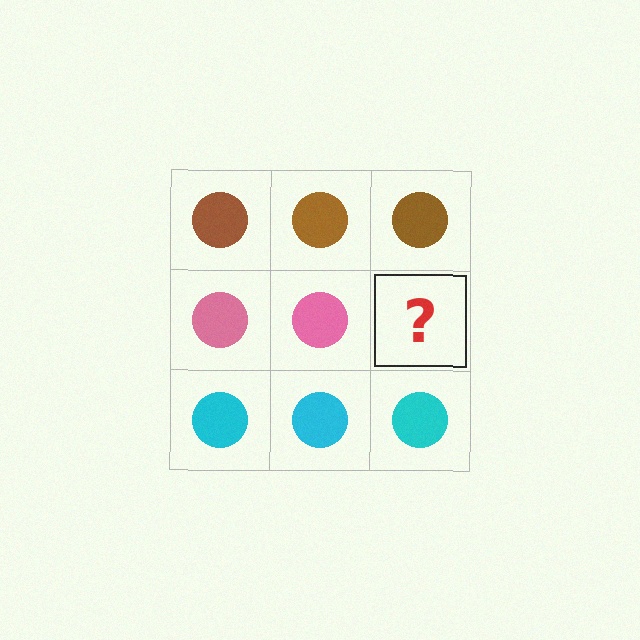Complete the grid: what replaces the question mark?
The question mark should be replaced with a pink circle.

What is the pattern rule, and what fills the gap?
The rule is that each row has a consistent color. The gap should be filled with a pink circle.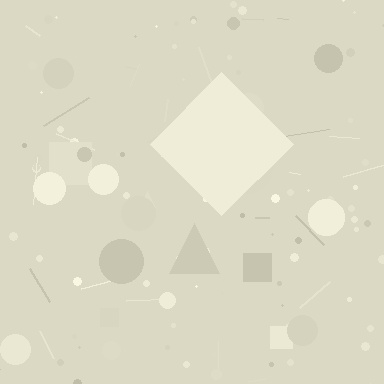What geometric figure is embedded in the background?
A diamond is embedded in the background.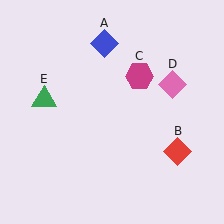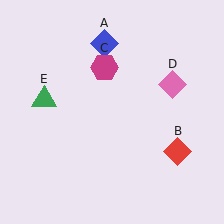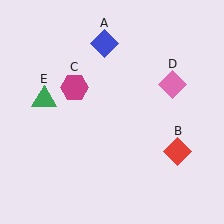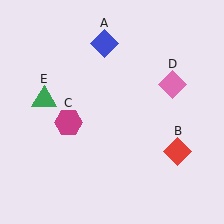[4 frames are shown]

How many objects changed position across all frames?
1 object changed position: magenta hexagon (object C).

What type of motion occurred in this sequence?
The magenta hexagon (object C) rotated counterclockwise around the center of the scene.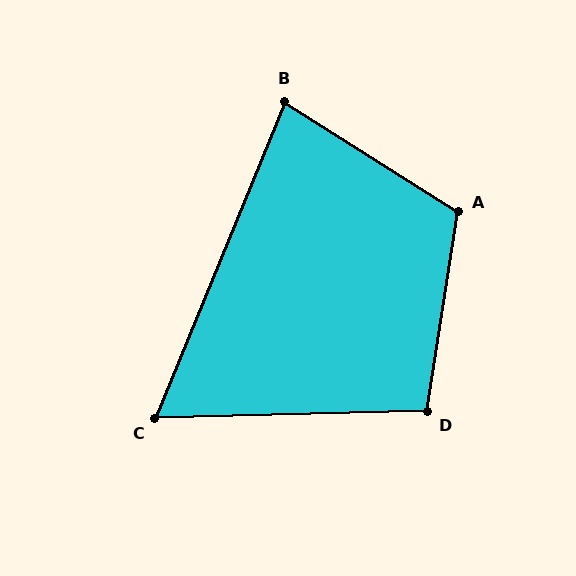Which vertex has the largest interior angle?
A, at approximately 114 degrees.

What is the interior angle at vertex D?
Approximately 100 degrees (obtuse).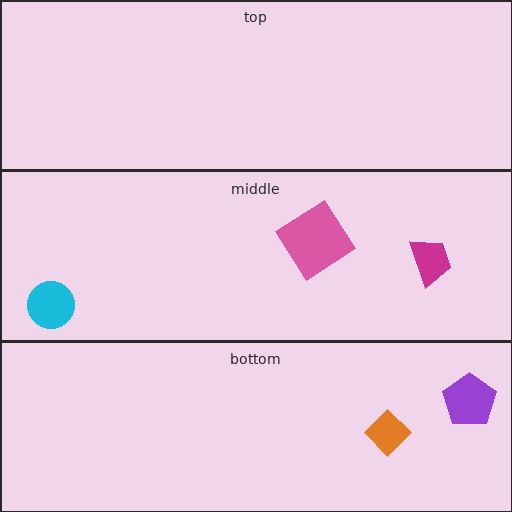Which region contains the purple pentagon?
The bottom region.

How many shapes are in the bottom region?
2.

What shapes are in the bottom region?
The purple pentagon, the orange diamond.